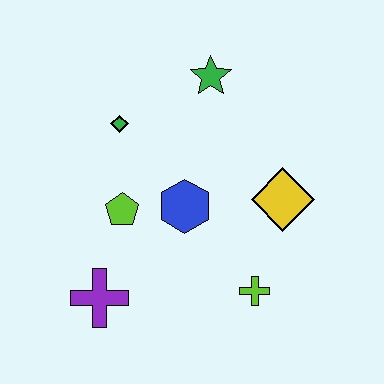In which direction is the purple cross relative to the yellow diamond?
The purple cross is to the left of the yellow diamond.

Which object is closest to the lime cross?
The yellow diamond is closest to the lime cross.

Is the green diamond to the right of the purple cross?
Yes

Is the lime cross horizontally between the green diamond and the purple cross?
No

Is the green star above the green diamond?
Yes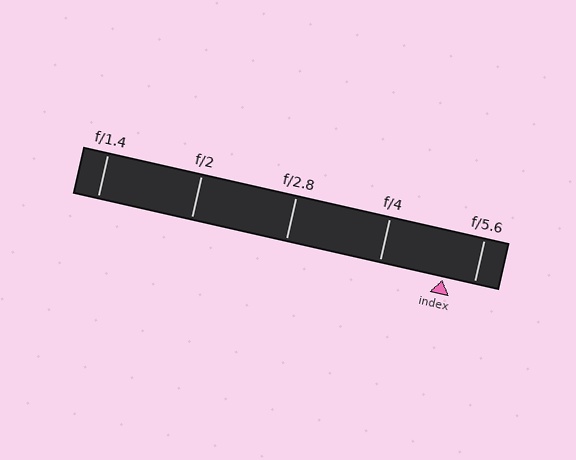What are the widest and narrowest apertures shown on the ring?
The widest aperture shown is f/1.4 and the narrowest is f/5.6.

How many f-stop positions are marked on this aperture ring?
There are 5 f-stop positions marked.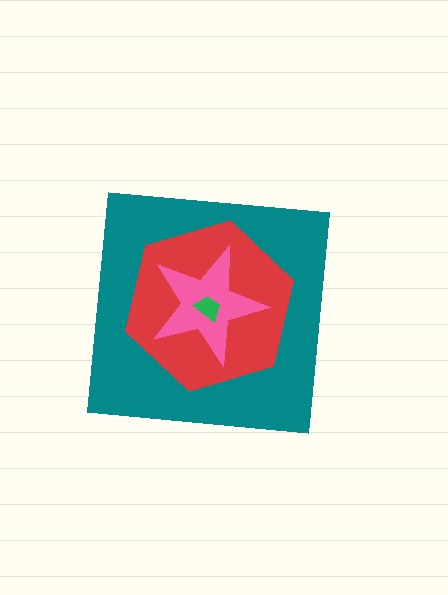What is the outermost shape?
The teal square.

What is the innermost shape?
The green trapezoid.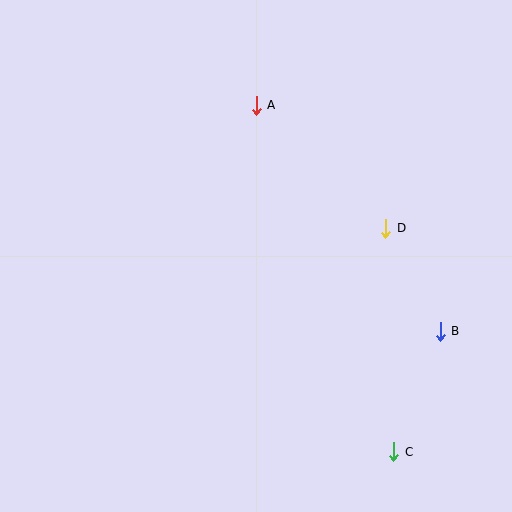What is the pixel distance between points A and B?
The distance between A and B is 291 pixels.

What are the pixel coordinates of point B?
Point B is at (440, 331).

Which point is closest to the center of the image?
Point D at (386, 228) is closest to the center.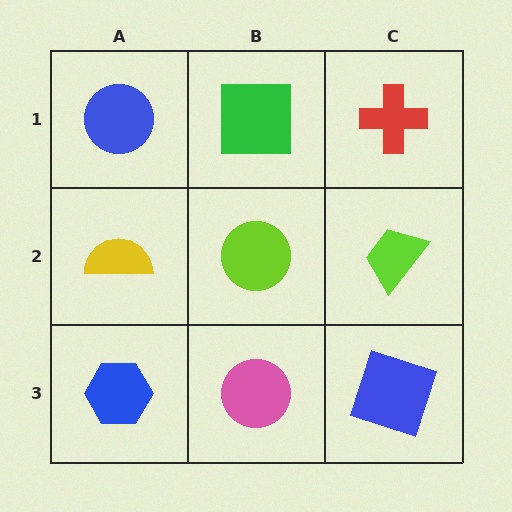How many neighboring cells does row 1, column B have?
3.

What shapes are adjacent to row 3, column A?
A yellow semicircle (row 2, column A), a pink circle (row 3, column B).